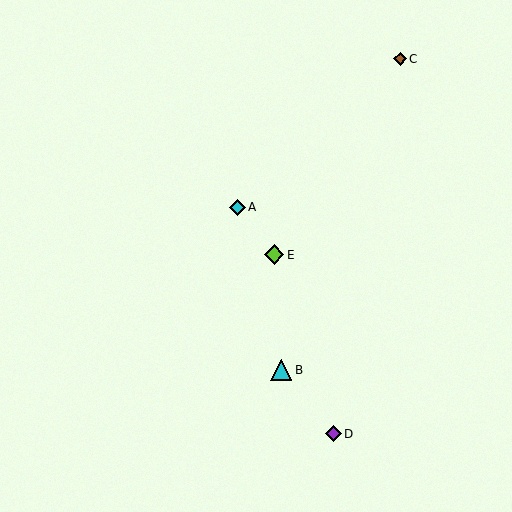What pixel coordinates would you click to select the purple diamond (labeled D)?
Click at (333, 434) to select the purple diamond D.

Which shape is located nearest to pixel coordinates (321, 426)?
The purple diamond (labeled D) at (333, 434) is nearest to that location.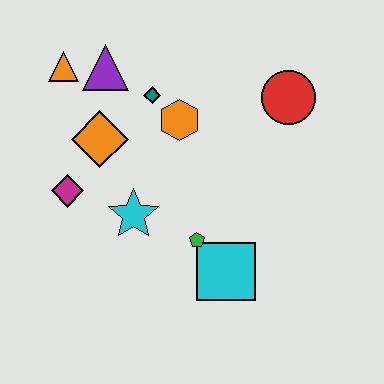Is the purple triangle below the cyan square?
No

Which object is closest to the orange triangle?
The purple triangle is closest to the orange triangle.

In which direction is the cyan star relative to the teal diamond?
The cyan star is below the teal diamond.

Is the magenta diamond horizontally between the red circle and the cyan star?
No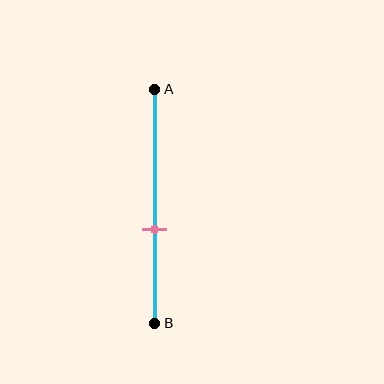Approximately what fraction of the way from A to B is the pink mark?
The pink mark is approximately 60% of the way from A to B.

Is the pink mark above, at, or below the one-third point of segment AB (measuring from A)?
The pink mark is below the one-third point of segment AB.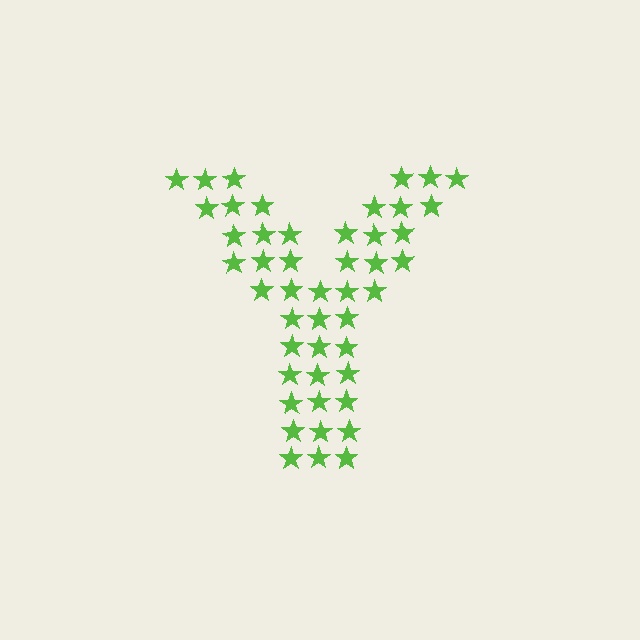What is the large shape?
The large shape is the letter Y.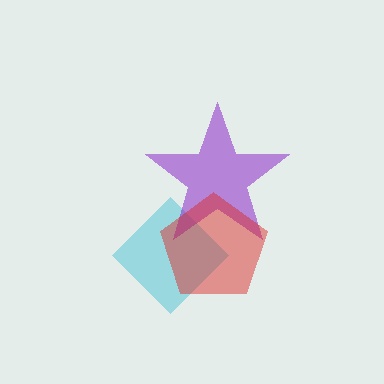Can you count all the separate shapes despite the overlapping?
Yes, there are 3 separate shapes.